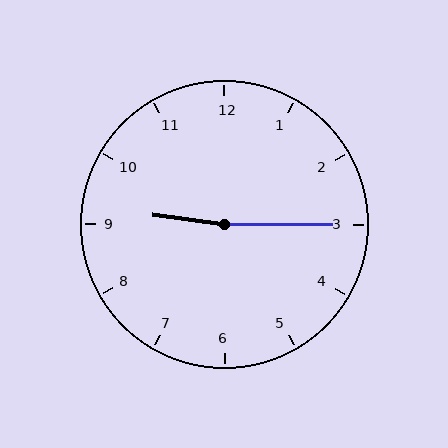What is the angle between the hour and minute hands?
Approximately 172 degrees.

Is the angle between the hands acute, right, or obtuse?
It is obtuse.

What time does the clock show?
9:15.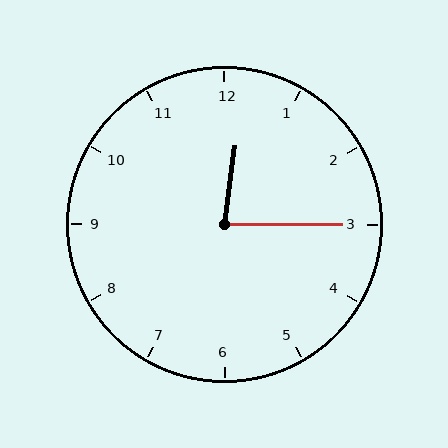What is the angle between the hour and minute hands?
Approximately 82 degrees.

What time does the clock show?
12:15.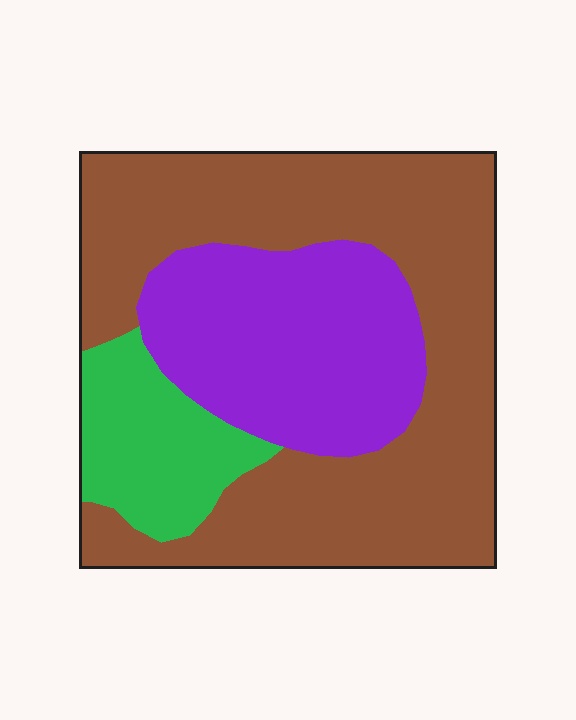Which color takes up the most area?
Brown, at roughly 60%.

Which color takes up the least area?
Green, at roughly 15%.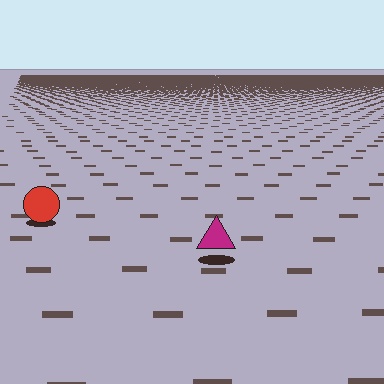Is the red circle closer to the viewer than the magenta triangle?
No. The magenta triangle is closer — you can tell from the texture gradient: the ground texture is coarser near it.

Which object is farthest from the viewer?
The red circle is farthest from the viewer. It appears smaller and the ground texture around it is denser.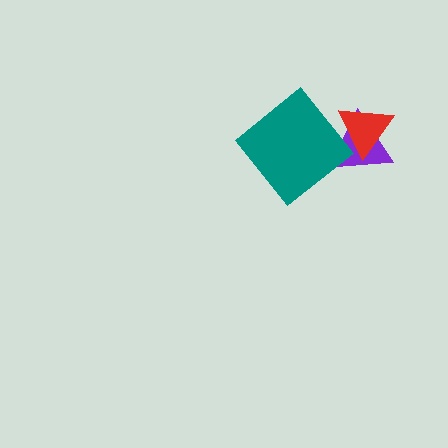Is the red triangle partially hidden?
No, no other shape covers it.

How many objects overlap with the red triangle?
1 object overlaps with the red triangle.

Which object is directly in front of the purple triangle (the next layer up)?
The red triangle is directly in front of the purple triangle.